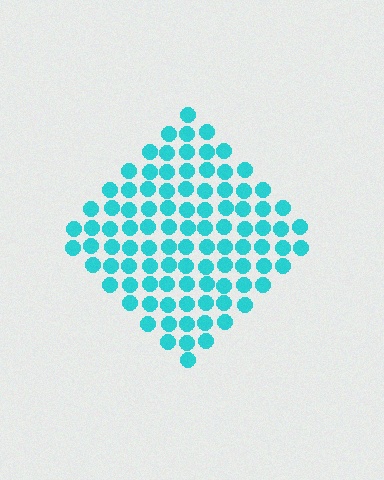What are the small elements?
The small elements are circles.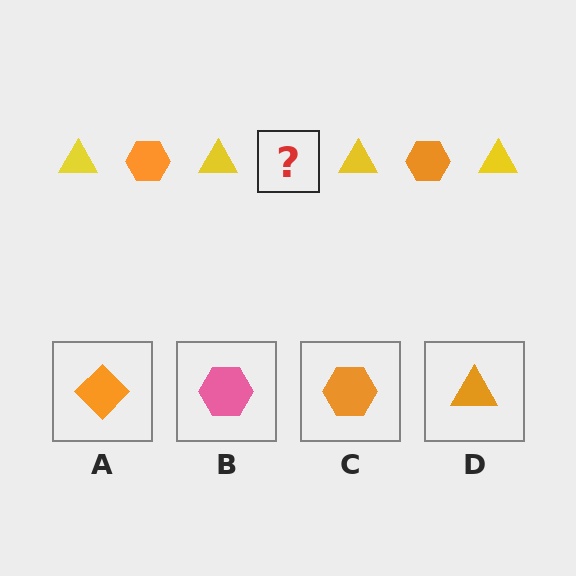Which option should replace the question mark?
Option C.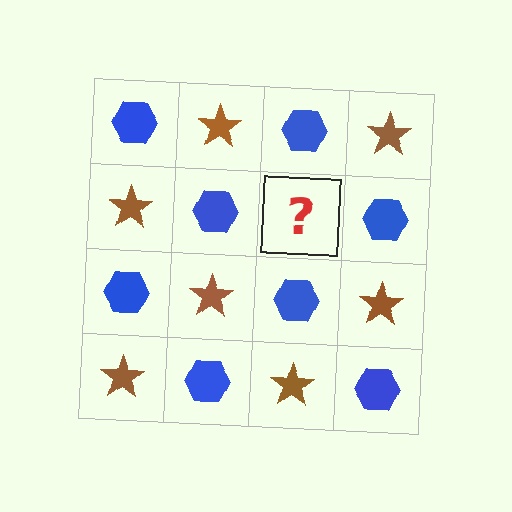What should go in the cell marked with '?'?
The missing cell should contain a brown star.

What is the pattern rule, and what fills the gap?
The rule is that it alternates blue hexagon and brown star in a checkerboard pattern. The gap should be filled with a brown star.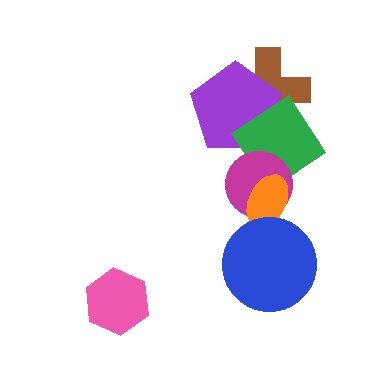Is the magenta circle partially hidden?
Yes, it is partially covered by another shape.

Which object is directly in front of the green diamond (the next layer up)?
The magenta circle is directly in front of the green diamond.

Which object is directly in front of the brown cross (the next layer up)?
The purple pentagon is directly in front of the brown cross.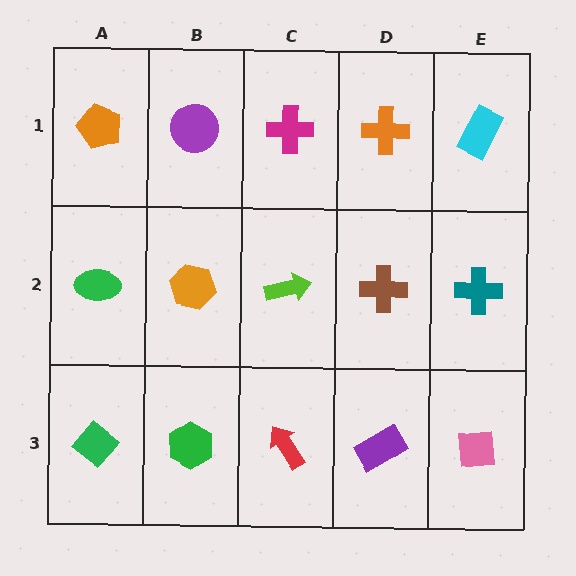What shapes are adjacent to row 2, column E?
A cyan rectangle (row 1, column E), a pink square (row 3, column E), a brown cross (row 2, column D).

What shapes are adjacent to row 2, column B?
A purple circle (row 1, column B), a green hexagon (row 3, column B), a green ellipse (row 2, column A), a lime arrow (row 2, column C).